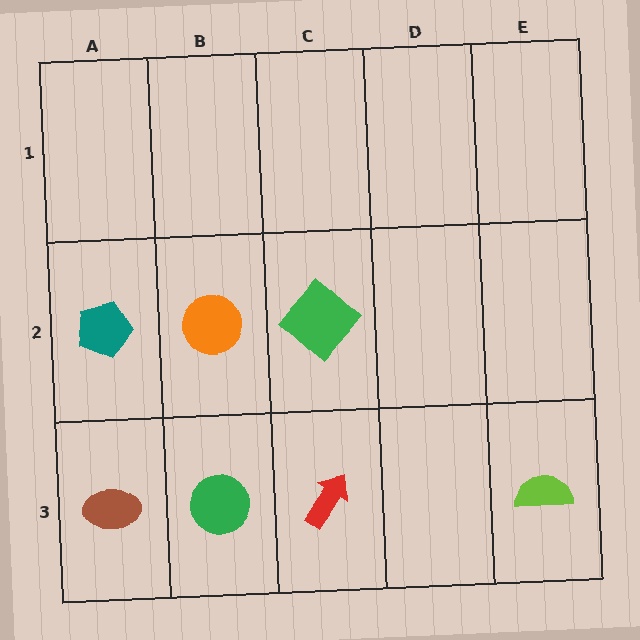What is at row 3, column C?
A red arrow.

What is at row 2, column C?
A green diamond.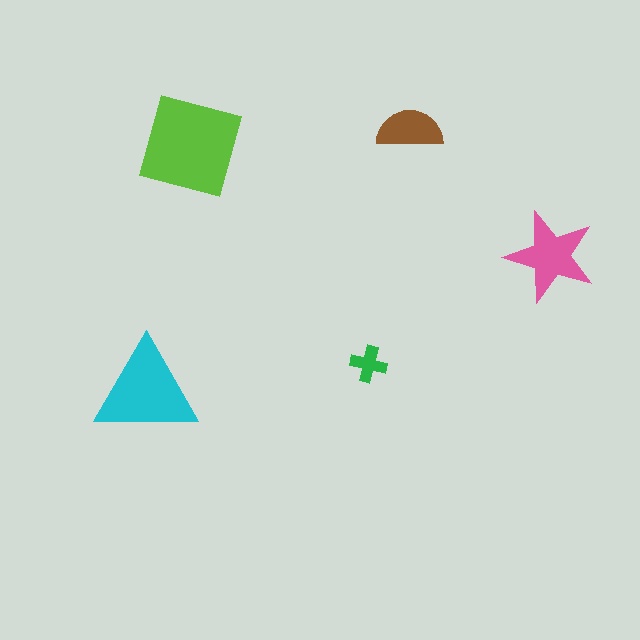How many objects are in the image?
There are 5 objects in the image.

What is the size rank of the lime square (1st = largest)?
1st.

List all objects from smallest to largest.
The green cross, the brown semicircle, the pink star, the cyan triangle, the lime square.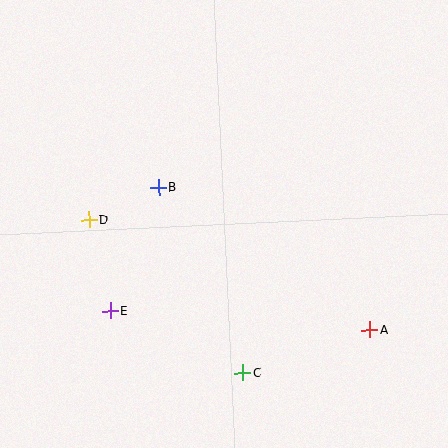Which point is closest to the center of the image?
Point B at (159, 188) is closest to the center.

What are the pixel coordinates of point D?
Point D is at (89, 220).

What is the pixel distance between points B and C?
The distance between B and C is 203 pixels.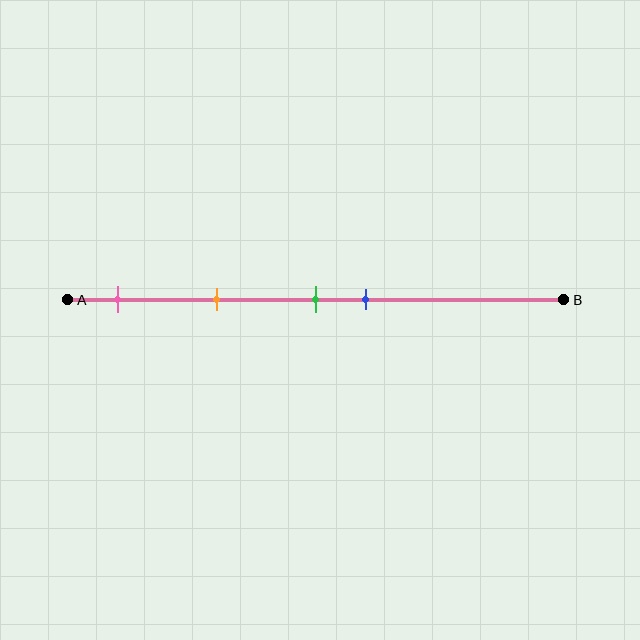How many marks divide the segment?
There are 4 marks dividing the segment.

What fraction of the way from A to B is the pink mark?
The pink mark is approximately 10% (0.1) of the way from A to B.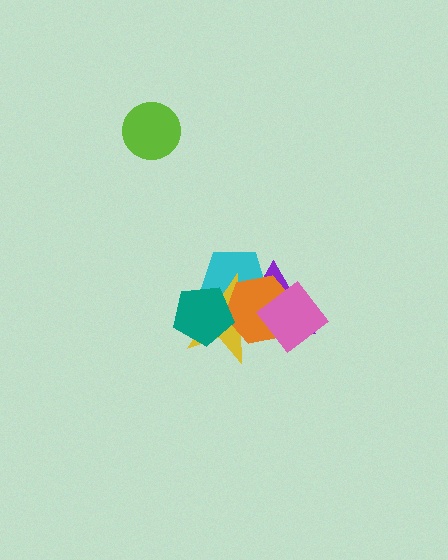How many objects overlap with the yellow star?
4 objects overlap with the yellow star.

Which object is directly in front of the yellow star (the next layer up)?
The orange hexagon is directly in front of the yellow star.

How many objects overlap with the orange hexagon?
5 objects overlap with the orange hexagon.